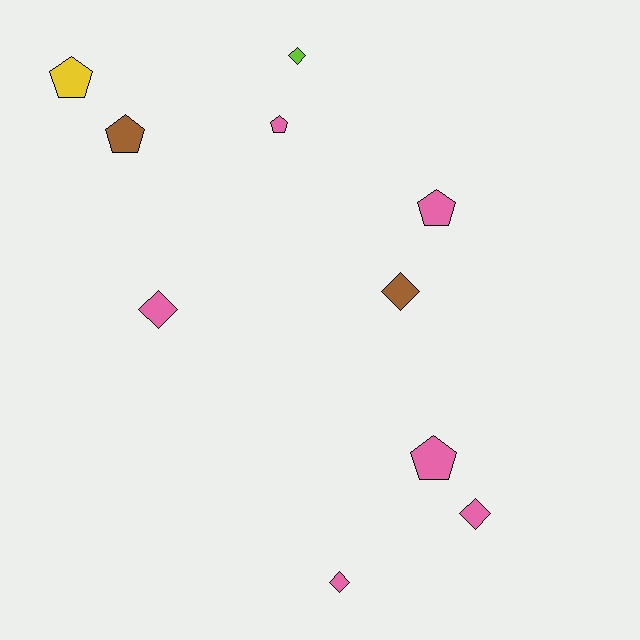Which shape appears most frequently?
Diamond, with 5 objects.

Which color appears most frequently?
Pink, with 6 objects.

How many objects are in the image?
There are 10 objects.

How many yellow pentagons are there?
There is 1 yellow pentagon.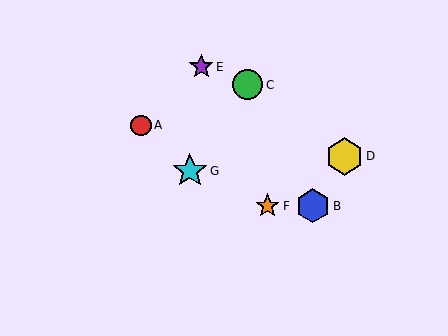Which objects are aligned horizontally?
Objects B, F are aligned horizontally.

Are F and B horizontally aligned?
Yes, both are at y≈206.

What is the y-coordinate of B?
Object B is at y≈206.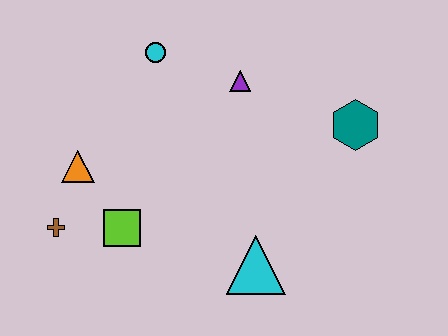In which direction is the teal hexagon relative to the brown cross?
The teal hexagon is to the right of the brown cross.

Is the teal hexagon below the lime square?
No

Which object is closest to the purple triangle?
The cyan circle is closest to the purple triangle.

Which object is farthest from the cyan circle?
The cyan triangle is farthest from the cyan circle.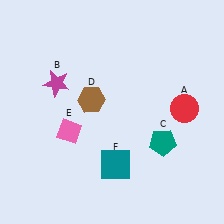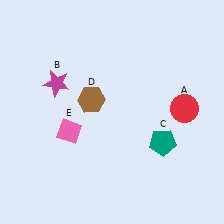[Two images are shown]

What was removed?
The teal square (F) was removed in Image 2.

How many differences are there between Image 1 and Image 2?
There is 1 difference between the two images.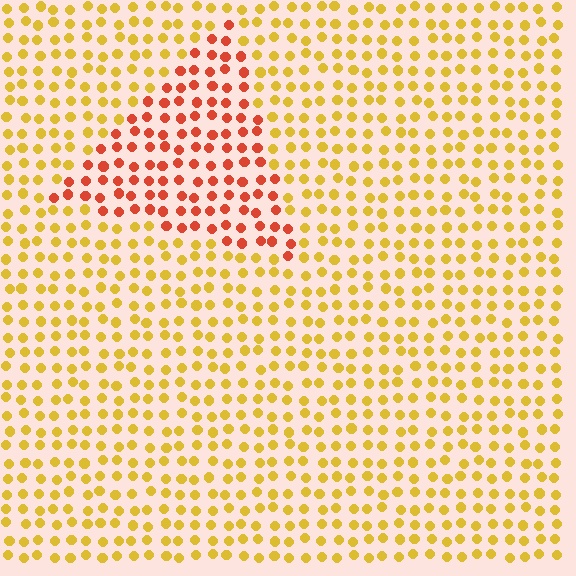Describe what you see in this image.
The image is filled with small yellow elements in a uniform arrangement. A triangle-shaped region is visible where the elements are tinted to a slightly different hue, forming a subtle color boundary.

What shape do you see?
I see a triangle.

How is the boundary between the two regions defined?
The boundary is defined purely by a slight shift in hue (about 42 degrees). Spacing, size, and orientation are identical on both sides.